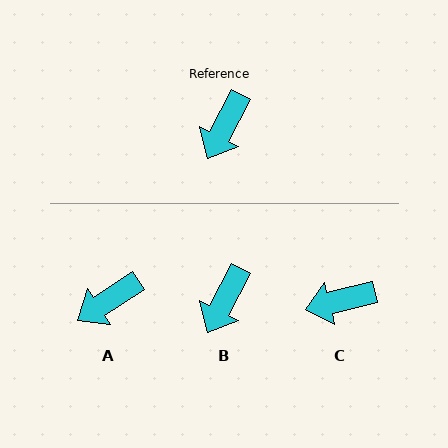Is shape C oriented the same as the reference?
No, it is off by about 48 degrees.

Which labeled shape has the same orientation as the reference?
B.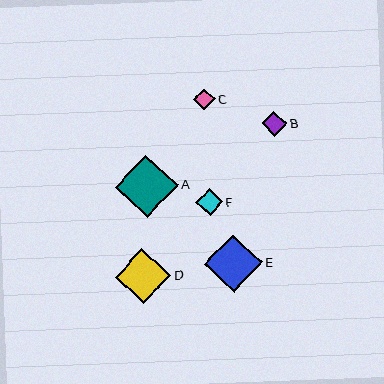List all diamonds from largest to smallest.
From largest to smallest: A, E, D, F, B, C.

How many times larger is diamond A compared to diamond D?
Diamond A is approximately 1.1 times the size of diamond D.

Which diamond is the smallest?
Diamond C is the smallest with a size of approximately 21 pixels.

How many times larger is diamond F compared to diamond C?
Diamond F is approximately 1.2 times the size of diamond C.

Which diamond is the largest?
Diamond A is the largest with a size of approximately 63 pixels.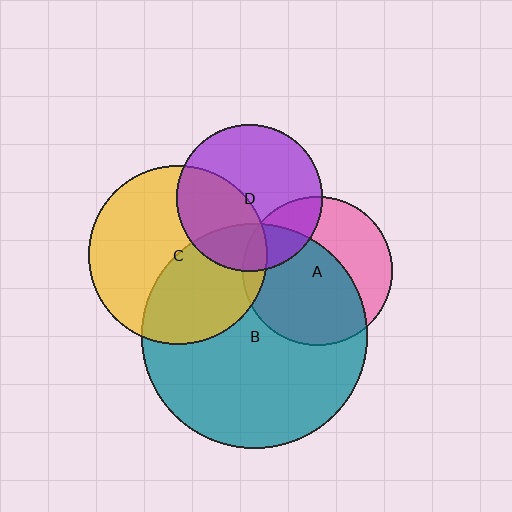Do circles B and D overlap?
Yes.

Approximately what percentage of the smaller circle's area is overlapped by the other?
Approximately 25%.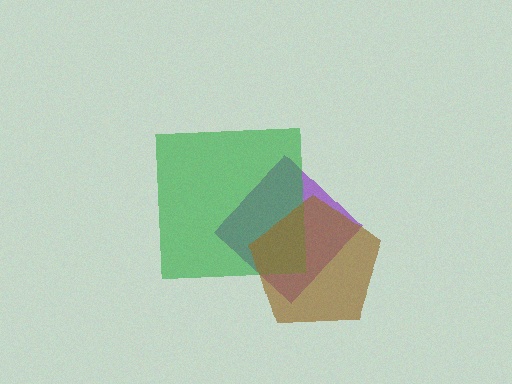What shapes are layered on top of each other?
The layered shapes are: a purple diamond, a green square, a brown pentagon.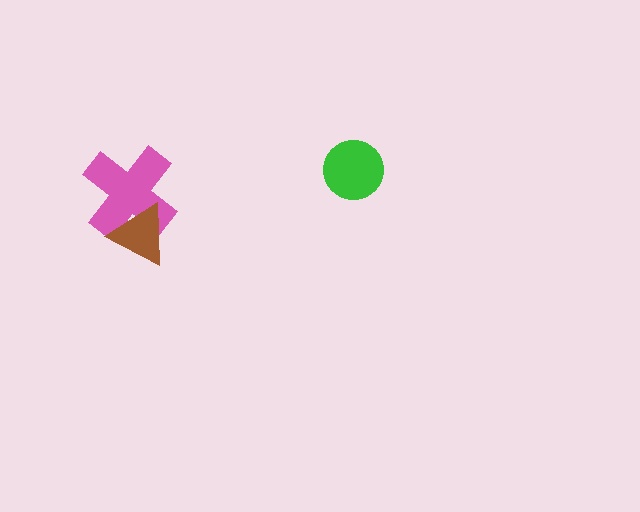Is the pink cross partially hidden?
Yes, it is partially covered by another shape.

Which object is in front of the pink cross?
The brown triangle is in front of the pink cross.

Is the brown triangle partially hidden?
No, no other shape covers it.